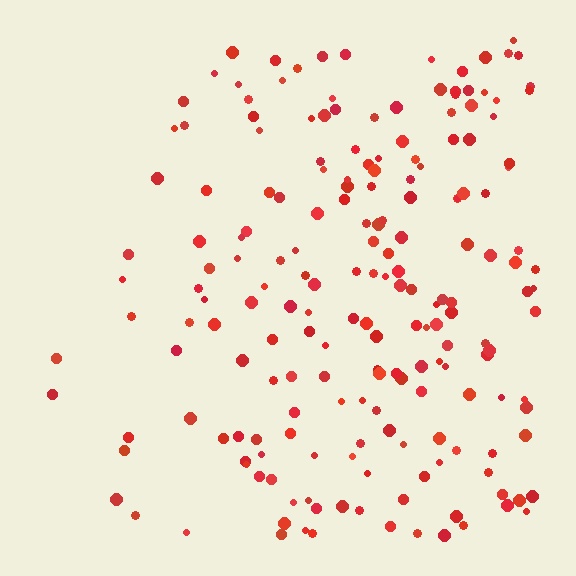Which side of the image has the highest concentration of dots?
The right.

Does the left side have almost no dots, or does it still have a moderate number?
Still a moderate number, just noticeably fewer than the right.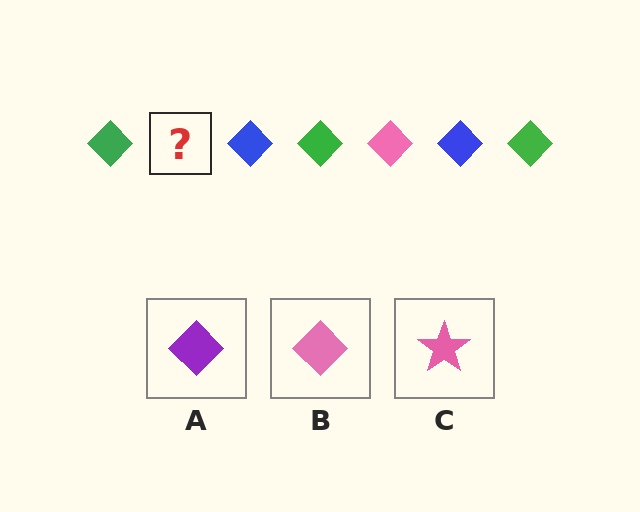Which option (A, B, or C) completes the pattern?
B.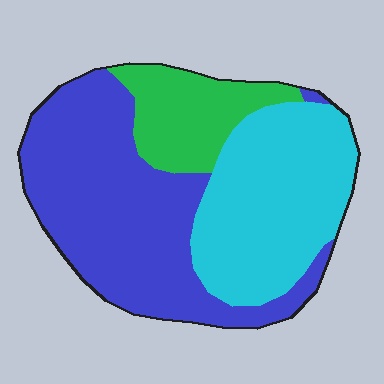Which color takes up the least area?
Green, at roughly 15%.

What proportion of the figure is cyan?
Cyan covers around 35% of the figure.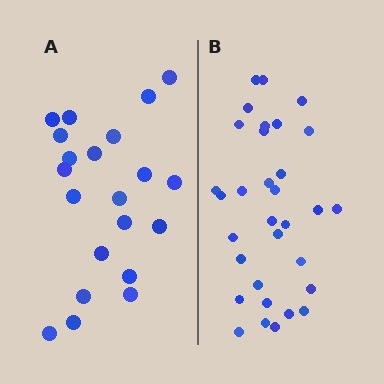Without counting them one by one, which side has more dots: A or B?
Region B (the right region) has more dots.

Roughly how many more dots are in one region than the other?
Region B has roughly 12 or so more dots than region A.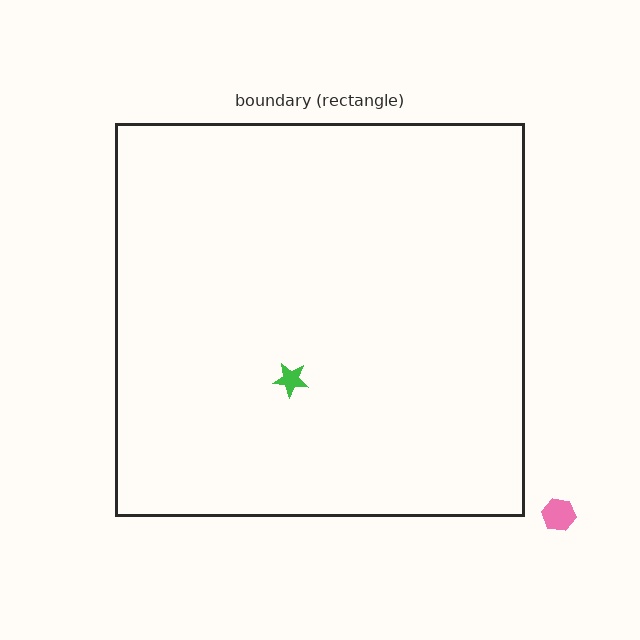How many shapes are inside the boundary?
1 inside, 1 outside.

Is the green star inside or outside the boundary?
Inside.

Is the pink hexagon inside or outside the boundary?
Outside.